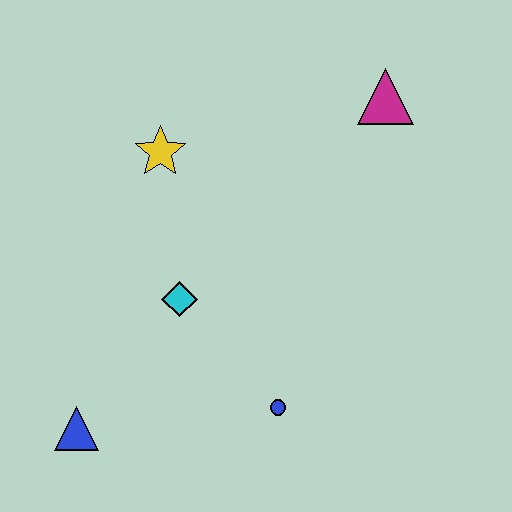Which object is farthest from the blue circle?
The magenta triangle is farthest from the blue circle.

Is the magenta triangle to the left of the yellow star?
No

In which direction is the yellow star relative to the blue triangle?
The yellow star is above the blue triangle.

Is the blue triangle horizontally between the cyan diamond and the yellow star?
No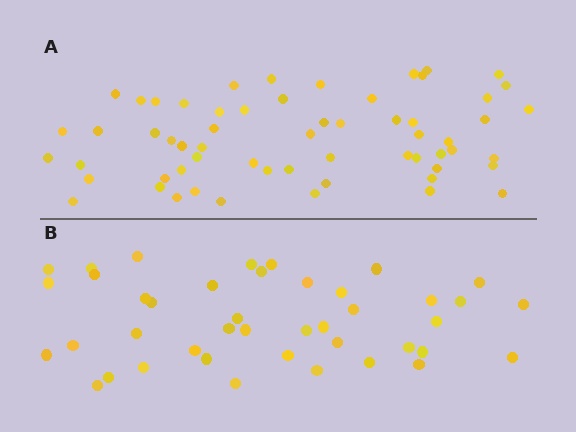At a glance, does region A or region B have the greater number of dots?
Region A (the top region) has more dots.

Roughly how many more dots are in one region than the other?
Region A has approximately 20 more dots than region B.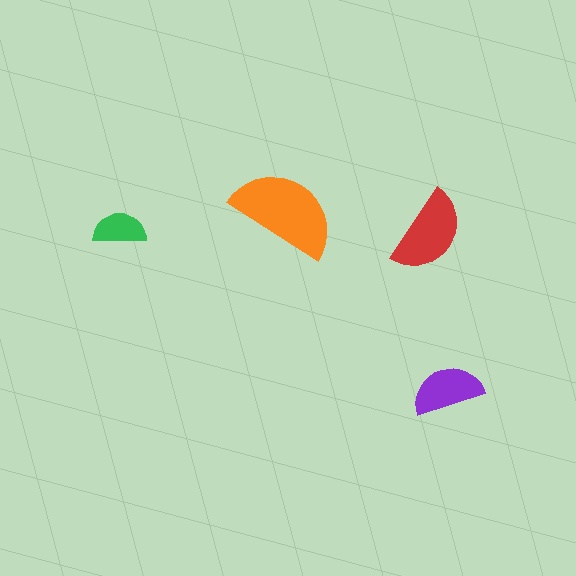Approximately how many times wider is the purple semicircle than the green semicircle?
About 1.5 times wider.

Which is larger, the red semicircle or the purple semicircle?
The red one.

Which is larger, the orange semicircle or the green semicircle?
The orange one.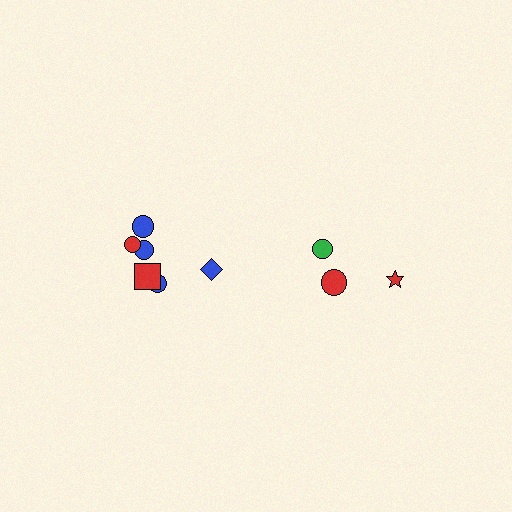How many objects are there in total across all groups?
There are 9 objects.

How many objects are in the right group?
There are 3 objects.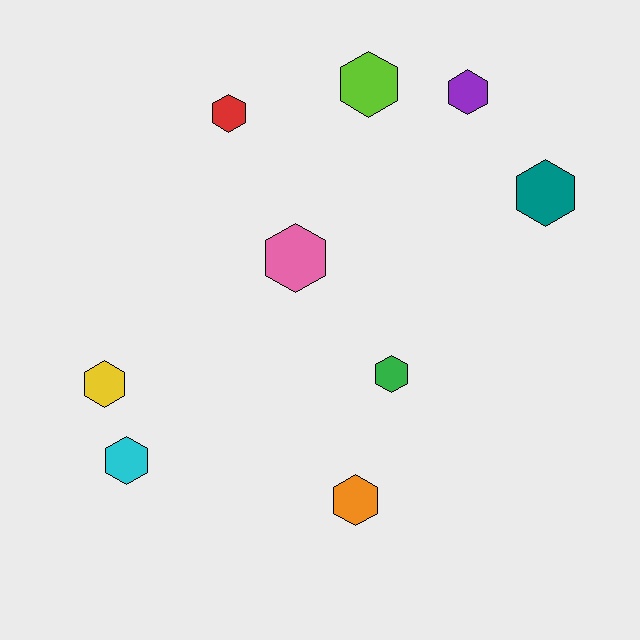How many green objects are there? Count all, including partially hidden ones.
There is 1 green object.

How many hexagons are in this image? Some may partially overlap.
There are 9 hexagons.